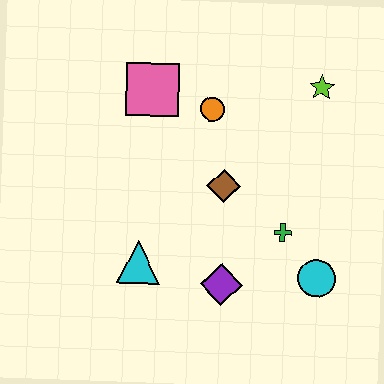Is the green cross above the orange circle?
No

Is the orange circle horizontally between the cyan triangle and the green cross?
Yes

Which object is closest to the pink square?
The orange circle is closest to the pink square.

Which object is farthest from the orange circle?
The cyan circle is farthest from the orange circle.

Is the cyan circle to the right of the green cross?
Yes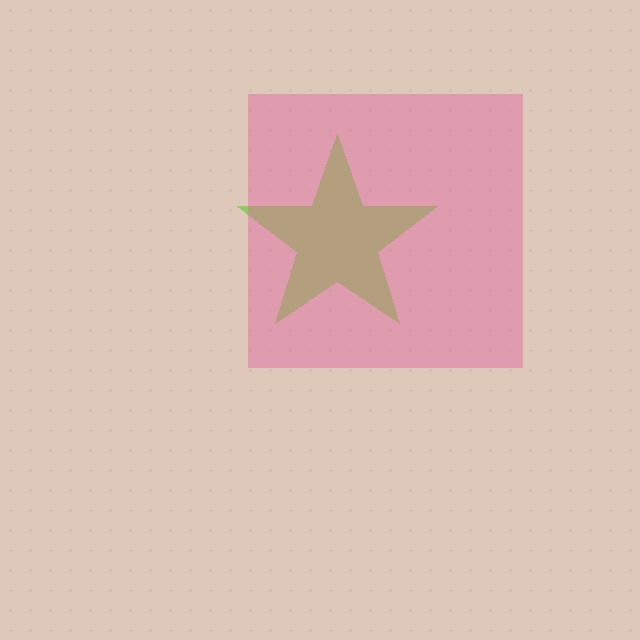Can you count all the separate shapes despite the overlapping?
Yes, there are 2 separate shapes.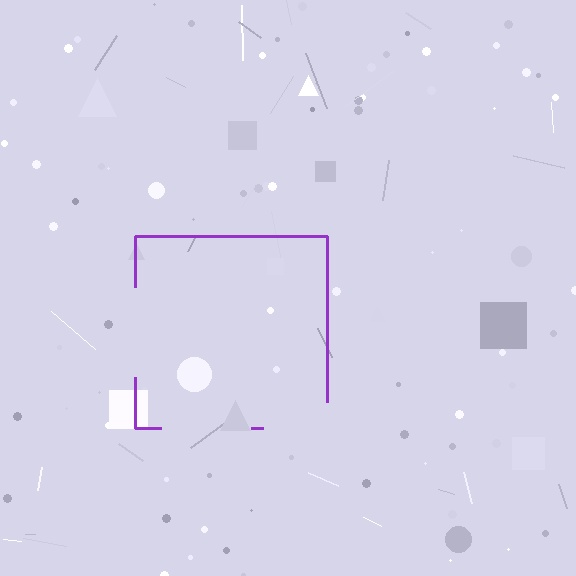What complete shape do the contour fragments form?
The contour fragments form a square.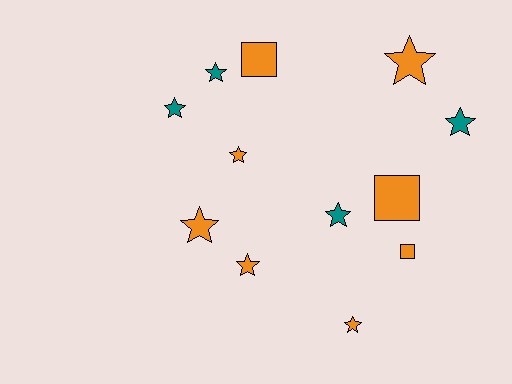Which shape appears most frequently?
Star, with 9 objects.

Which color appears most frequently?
Orange, with 8 objects.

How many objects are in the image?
There are 12 objects.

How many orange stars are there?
There are 5 orange stars.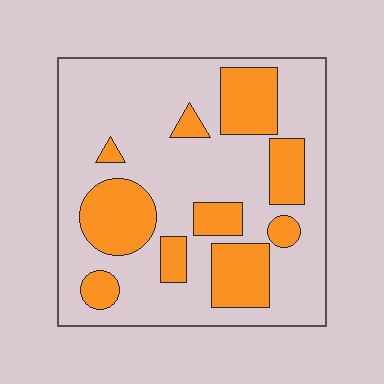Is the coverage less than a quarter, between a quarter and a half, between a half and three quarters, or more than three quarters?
Between a quarter and a half.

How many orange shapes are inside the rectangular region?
10.